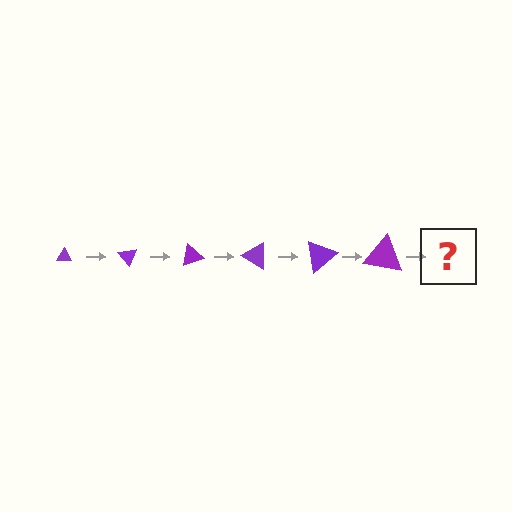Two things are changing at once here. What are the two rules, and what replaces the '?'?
The two rules are that the triangle grows larger each step and it rotates 50 degrees each step. The '?' should be a triangle, larger than the previous one and rotated 300 degrees from the start.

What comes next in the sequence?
The next element should be a triangle, larger than the previous one and rotated 300 degrees from the start.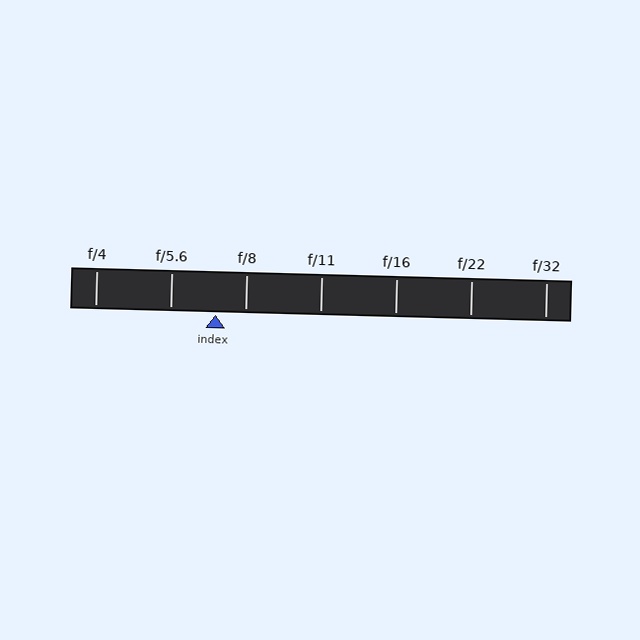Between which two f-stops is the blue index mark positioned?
The index mark is between f/5.6 and f/8.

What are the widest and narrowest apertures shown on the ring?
The widest aperture shown is f/4 and the narrowest is f/32.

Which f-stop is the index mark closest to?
The index mark is closest to f/8.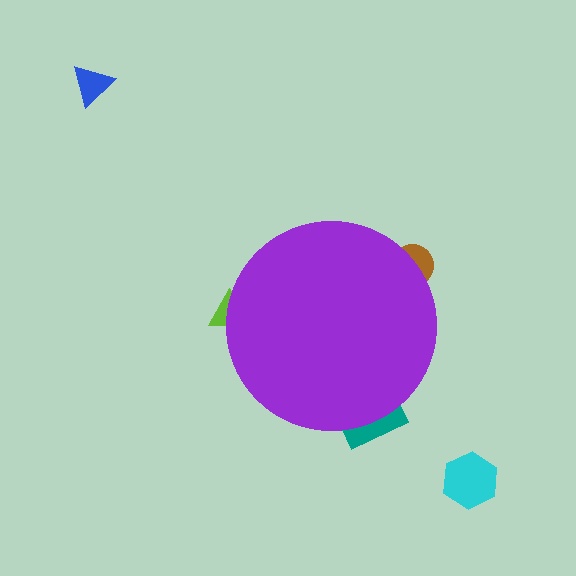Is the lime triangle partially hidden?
Yes, the lime triangle is partially hidden behind the purple circle.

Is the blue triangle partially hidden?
No, the blue triangle is fully visible.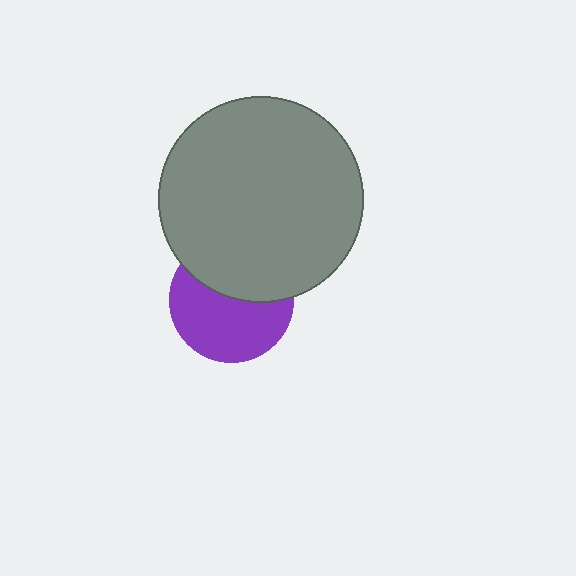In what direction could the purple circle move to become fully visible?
The purple circle could move down. That would shift it out from behind the gray circle entirely.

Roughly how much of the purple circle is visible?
About half of it is visible (roughly 58%).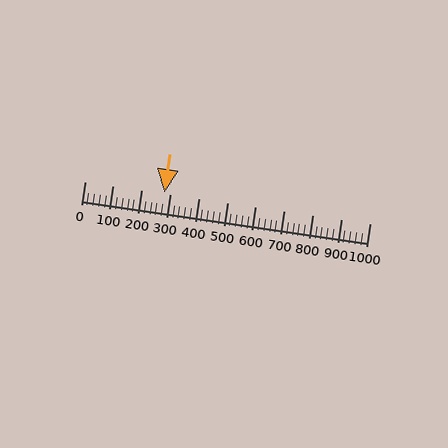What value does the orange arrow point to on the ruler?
The orange arrow points to approximately 280.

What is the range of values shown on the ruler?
The ruler shows values from 0 to 1000.